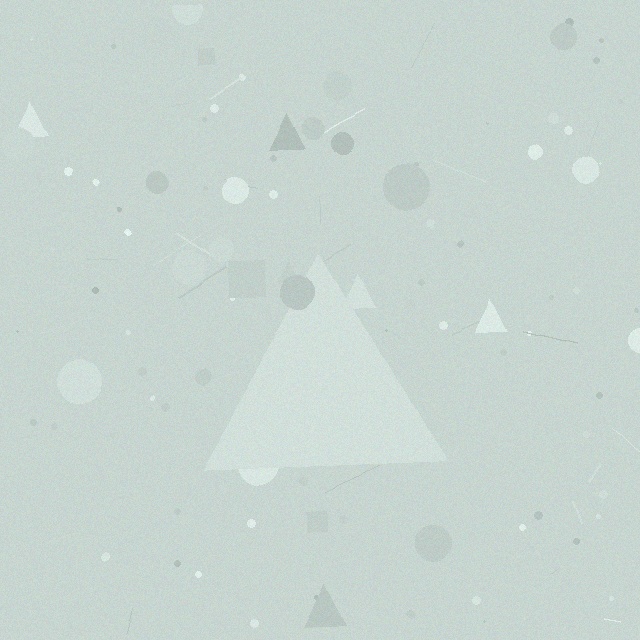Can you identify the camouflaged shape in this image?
The camouflaged shape is a triangle.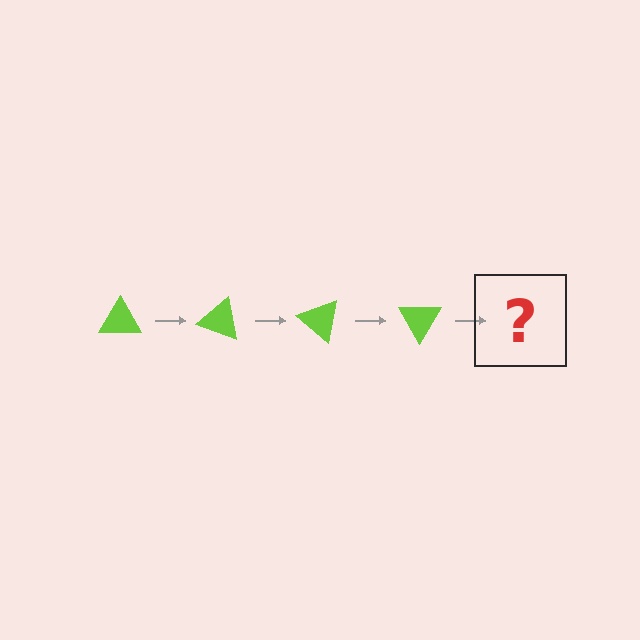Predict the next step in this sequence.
The next step is a lime triangle rotated 80 degrees.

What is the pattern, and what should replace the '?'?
The pattern is that the triangle rotates 20 degrees each step. The '?' should be a lime triangle rotated 80 degrees.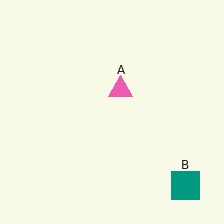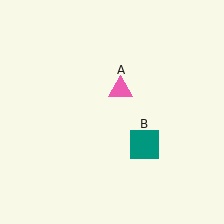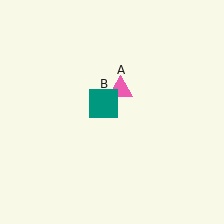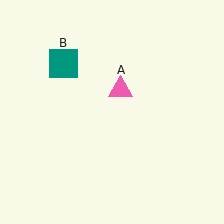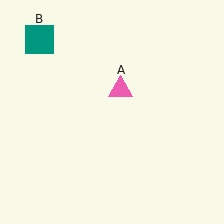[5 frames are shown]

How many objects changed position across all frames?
1 object changed position: teal square (object B).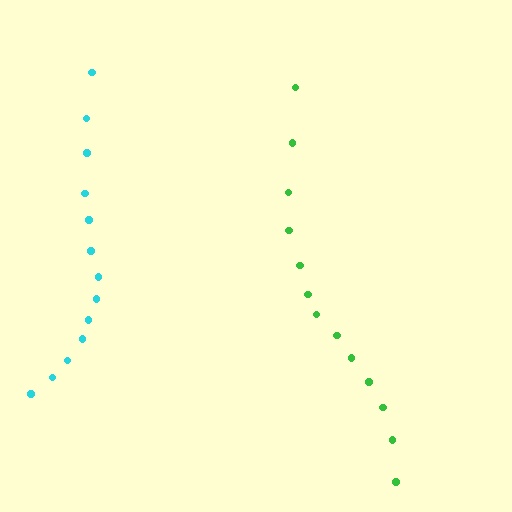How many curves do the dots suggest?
There are 2 distinct paths.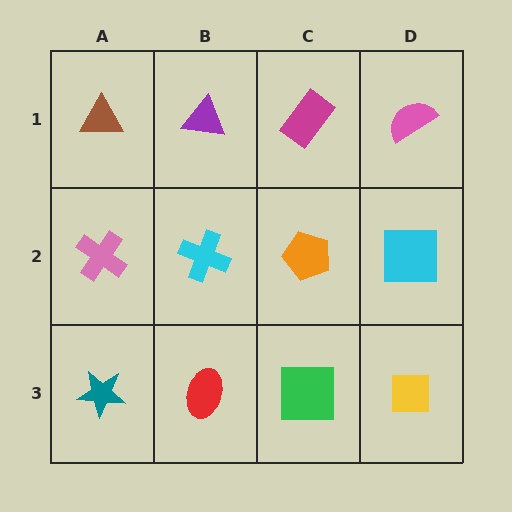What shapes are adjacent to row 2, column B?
A purple triangle (row 1, column B), a red ellipse (row 3, column B), a pink cross (row 2, column A), an orange pentagon (row 2, column C).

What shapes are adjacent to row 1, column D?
A cyan square (row 2, column D), a magenta rectangle (row 1, column C).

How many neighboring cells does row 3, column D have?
2.